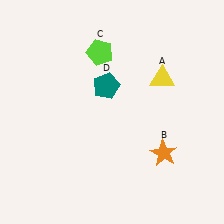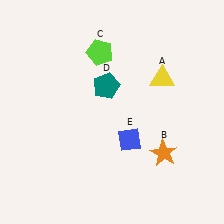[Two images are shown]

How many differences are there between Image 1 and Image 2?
There is 1 difference between the two images.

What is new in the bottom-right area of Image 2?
A blue diamond (E) was added in the bottom-right area of Image 2.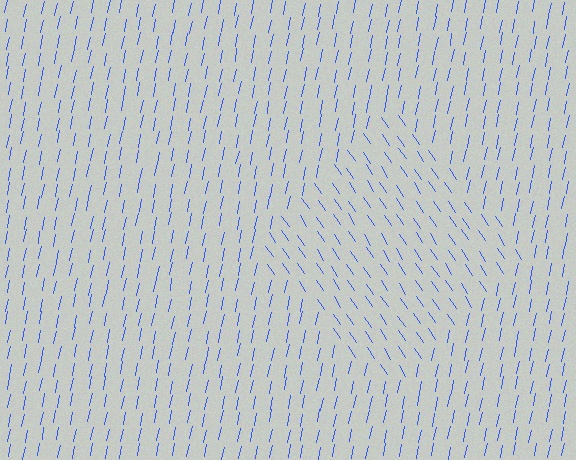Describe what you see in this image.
The image is filled with small blue line segments. A diamond region in the image has lines oriented differently from the surrounding lines, creating a visible texture boundary.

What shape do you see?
I see a diamond.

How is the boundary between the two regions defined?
The boundary is defined purely by a change in line orientation (approximately 45 degrees difference). All lines are the same color and thickness.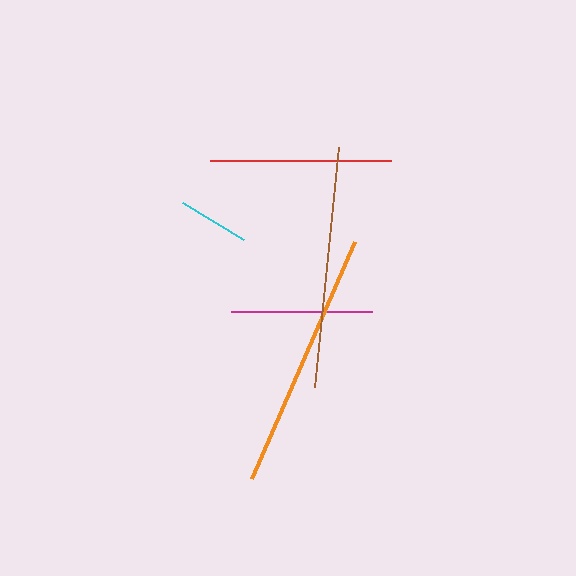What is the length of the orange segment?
The orange segment is approximately 258 pixels long.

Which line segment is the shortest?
The cyan line is the shortest at approximately 71 pixels.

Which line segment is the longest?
The orange line is the longest at approximately 258 pixels.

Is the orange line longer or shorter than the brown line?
The orange line is longer than the brown line.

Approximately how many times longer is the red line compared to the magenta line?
The red line is approximately 1.3 times the length of the magenta line.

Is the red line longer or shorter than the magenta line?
The red line is longer than the magenta line.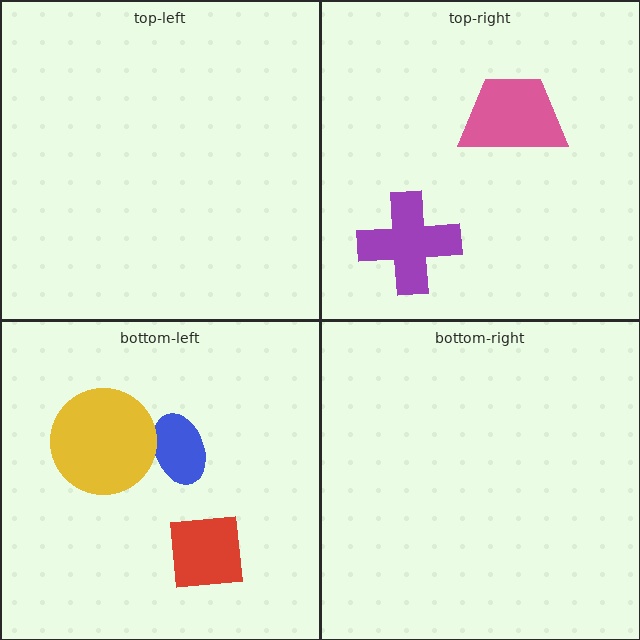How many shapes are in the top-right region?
2.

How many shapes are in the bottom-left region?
3.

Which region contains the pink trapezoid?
The top-right region.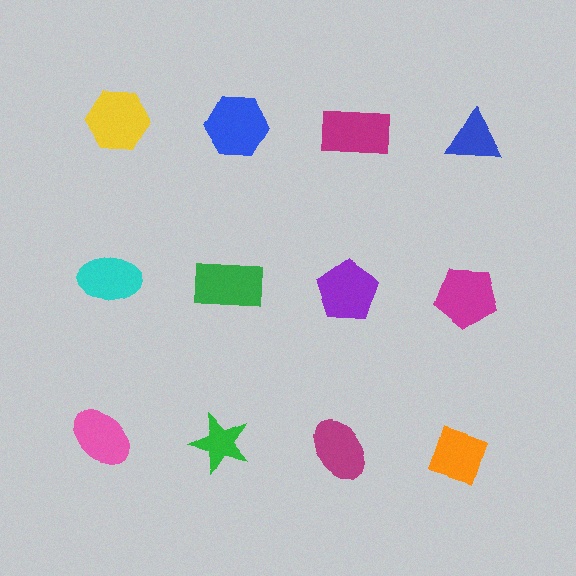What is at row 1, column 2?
A blue hexagon.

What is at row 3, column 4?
An orange diamond.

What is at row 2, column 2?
A green rectangle.